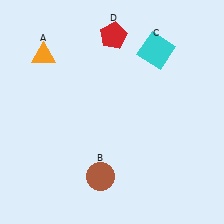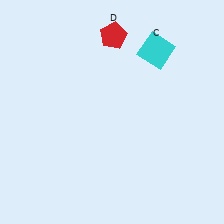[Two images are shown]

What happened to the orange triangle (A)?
The orange triangle (A) was removed in Image 2. It was in the top-left area of Image 1.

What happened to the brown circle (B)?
The brown circle (B) was removed in Image 2. It was in the bottom-left area of Image 1.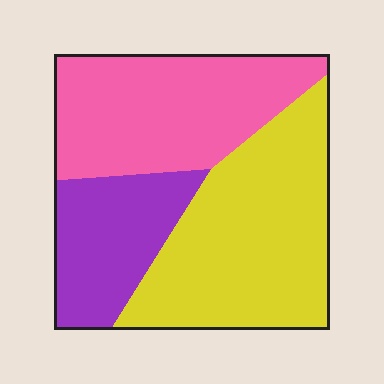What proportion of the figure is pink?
Pink takes up about one third (1/3) of the figure.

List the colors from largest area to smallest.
From largest to smallest: yellow, pink, purple.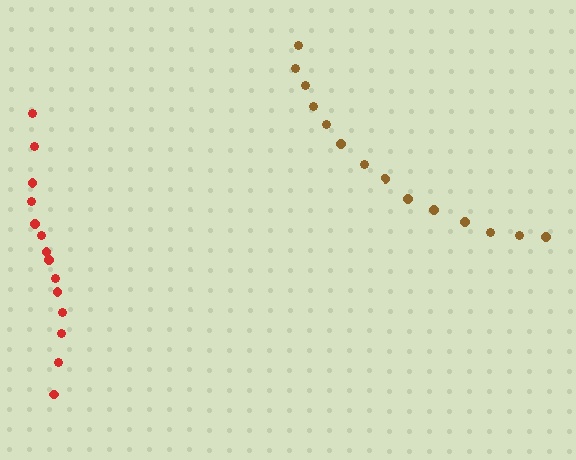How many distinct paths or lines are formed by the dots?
There are 2 distinct paths.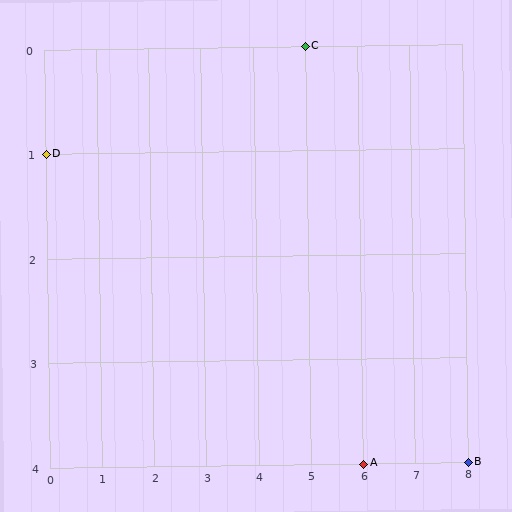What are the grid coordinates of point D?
Point D is at grid coordinates (0, 1).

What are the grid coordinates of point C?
Point C is at grid coordinates (5, 0).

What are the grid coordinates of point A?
Point A is at grid coordinates (6, 4).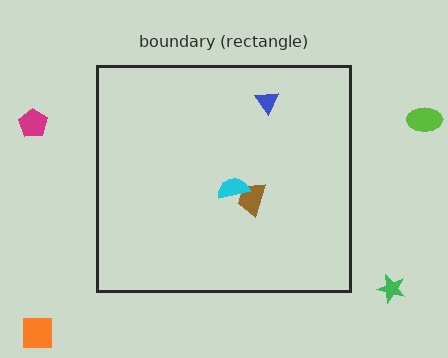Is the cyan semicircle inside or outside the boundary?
Inside.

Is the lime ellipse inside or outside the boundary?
Outside.